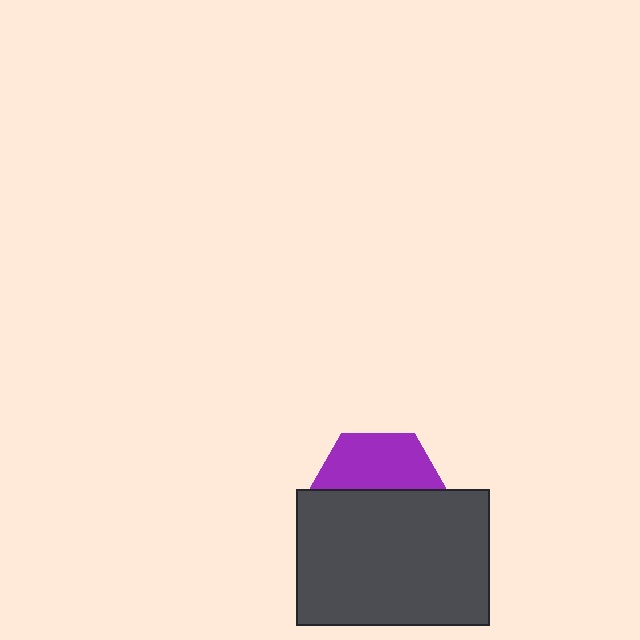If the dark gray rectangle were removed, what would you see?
You would see the complete purple hexagon.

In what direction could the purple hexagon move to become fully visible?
The purple hexagon could move up. That would shift it out from behind the dark gray rectangle entirely.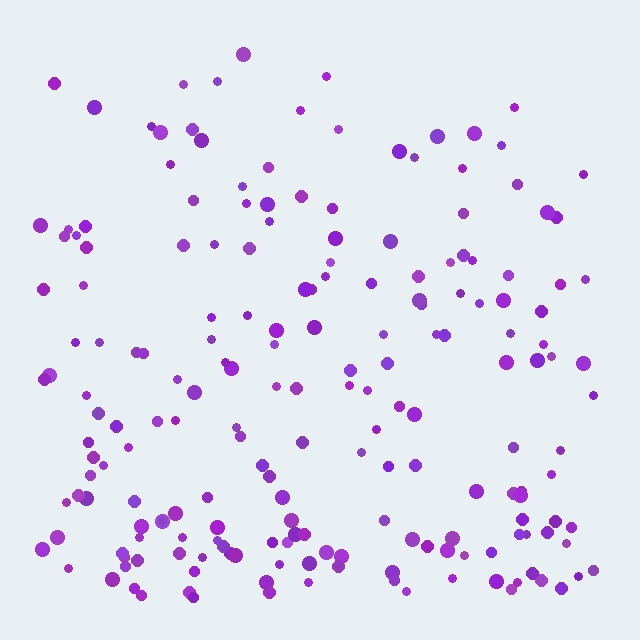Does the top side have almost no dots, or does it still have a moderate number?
Still a moderate number, just noticeably fewer than the bottom.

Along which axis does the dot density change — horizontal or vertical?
Vertical.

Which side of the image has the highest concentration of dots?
The bottom.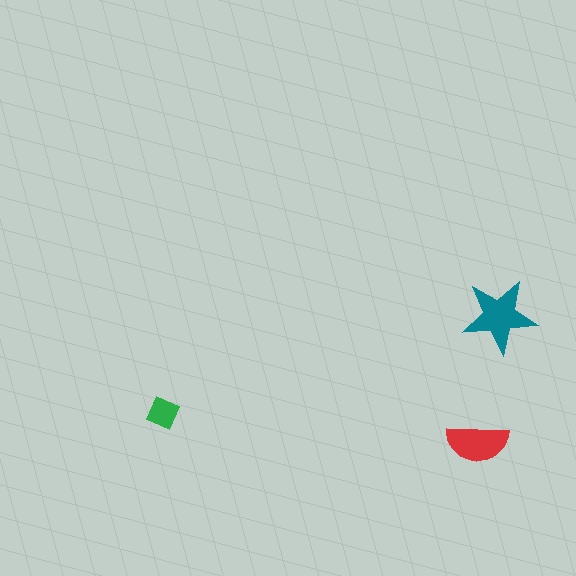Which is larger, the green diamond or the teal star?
The teal star.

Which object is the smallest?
The green diamond.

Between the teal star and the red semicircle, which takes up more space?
The teal star.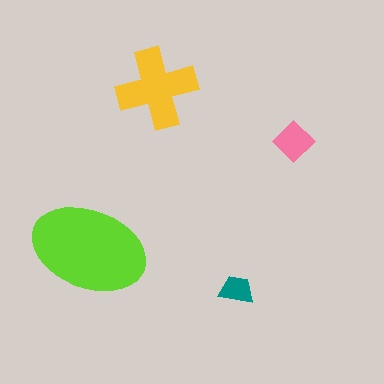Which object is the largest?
The lime ellipse.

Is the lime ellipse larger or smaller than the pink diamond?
Larger.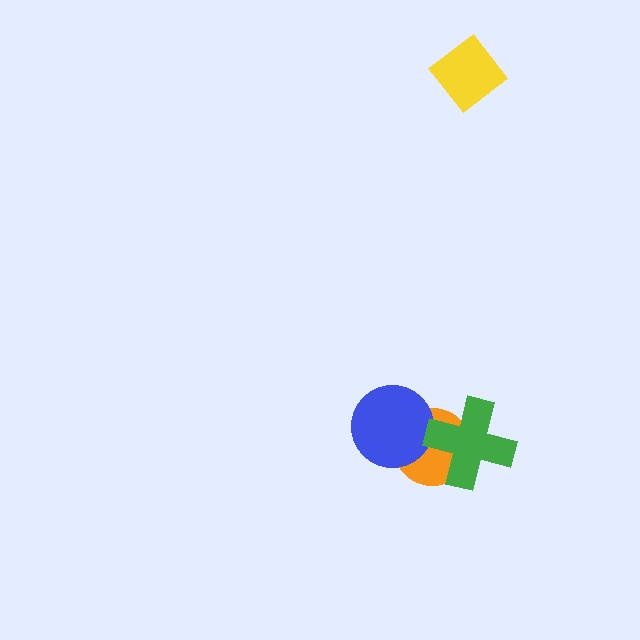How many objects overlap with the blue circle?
1 object overlaps with the blue circle.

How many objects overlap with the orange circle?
2 objects overlap with the orange circle.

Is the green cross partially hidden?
No, no other shape covers it.